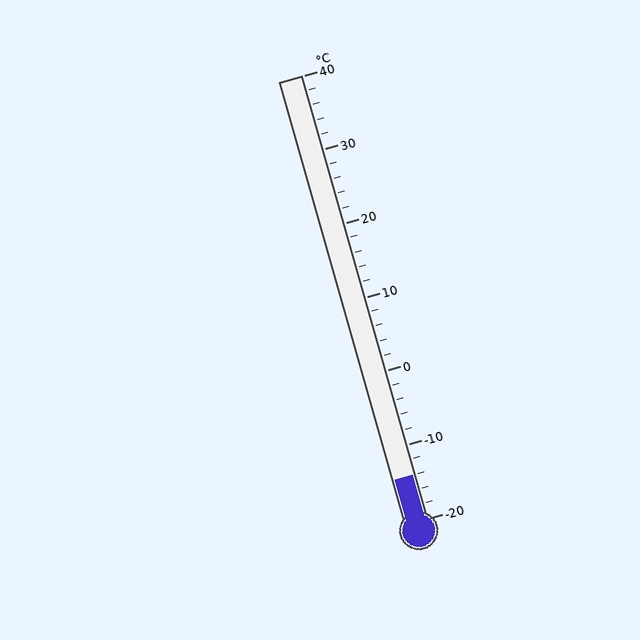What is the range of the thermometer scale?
The thermometer scale ranges from -20°C to 40°C.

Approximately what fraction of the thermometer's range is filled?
The thermometer is filled to approximately 10% of its range.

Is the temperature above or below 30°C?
The temperature is below 30°C.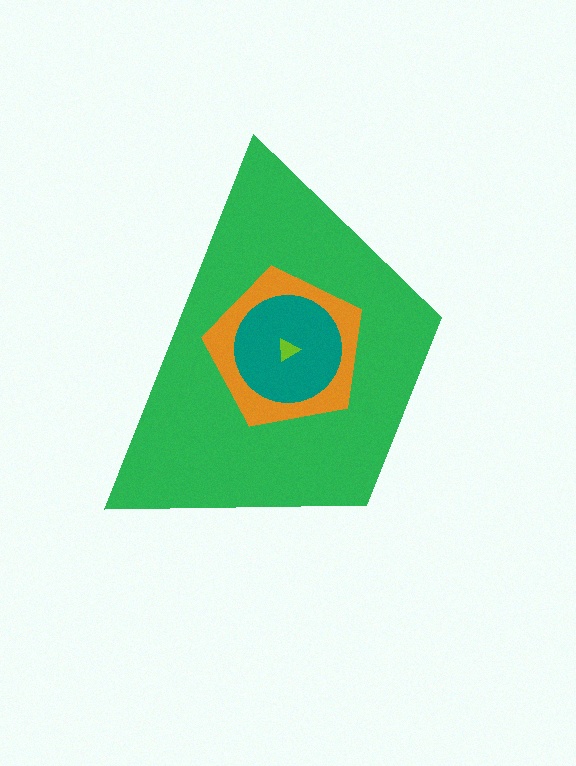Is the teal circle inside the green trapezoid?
Yes.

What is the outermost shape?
The green trapezoid.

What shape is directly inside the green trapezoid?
The orange pentagon.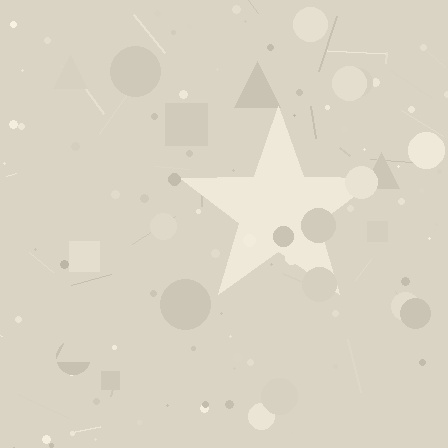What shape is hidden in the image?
A star is hidden in the image.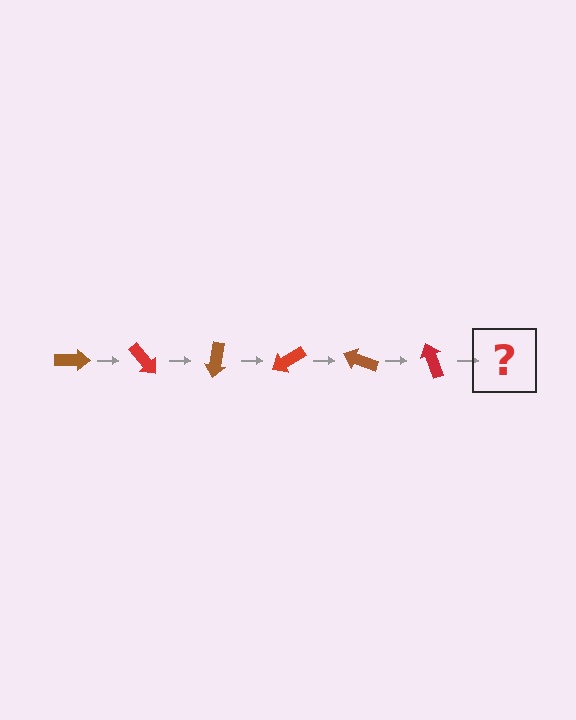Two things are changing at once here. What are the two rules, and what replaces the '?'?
The two rules are that it rotates 50 degrees each step and the color cycles through brown and red. The '?' should be a brown arrow, rotated 300 degrees from the start.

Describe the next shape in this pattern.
It should be a brown arrow, rotated 300 degrees from the start.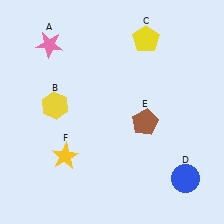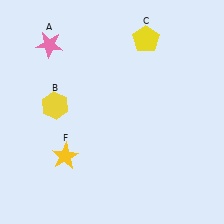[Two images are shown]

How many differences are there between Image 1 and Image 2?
There are 2 differences between the two images.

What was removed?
The brown pentagon (E), the blue circle (D) were removed in Image 2.